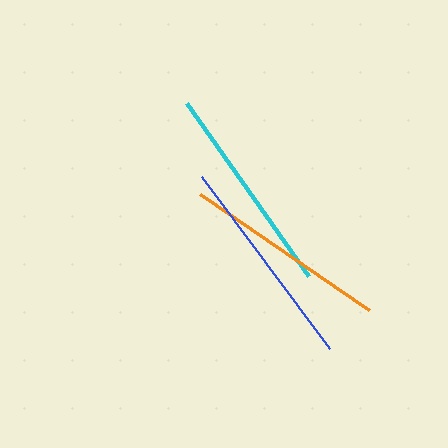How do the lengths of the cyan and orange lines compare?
The cyan and orange lines are approximately the same length.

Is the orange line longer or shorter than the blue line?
The blue line is longer than the orange line.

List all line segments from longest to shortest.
From longest to shortest: blue, cyan, orange.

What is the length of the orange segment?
The orange segment is approximately 205 pixels long.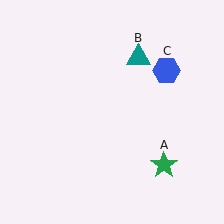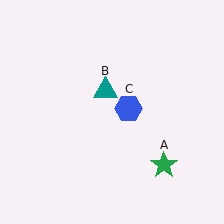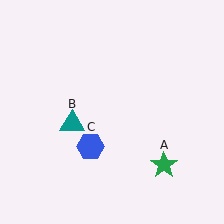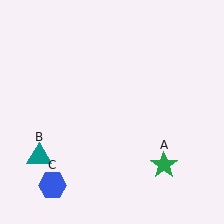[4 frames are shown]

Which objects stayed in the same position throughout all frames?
Green star (object A) remained stationary.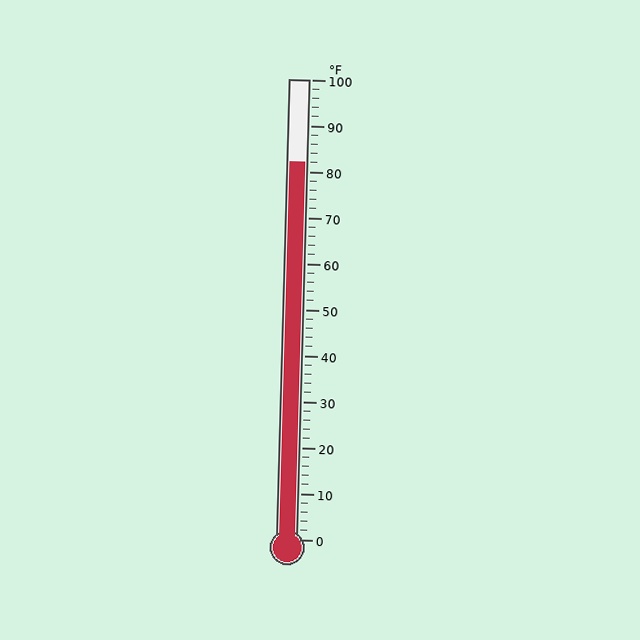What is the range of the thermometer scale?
The thermometer scale ranges from 0°F to 100°F.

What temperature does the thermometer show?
The thermometer shows approximately 82°F.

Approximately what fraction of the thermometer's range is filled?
The thermometer is filled to approximately 80% of its range.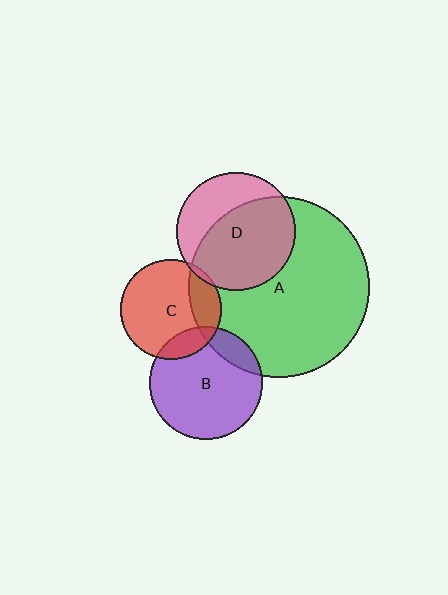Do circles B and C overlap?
Yes.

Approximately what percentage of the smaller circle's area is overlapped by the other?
Approximately 15%.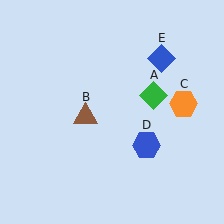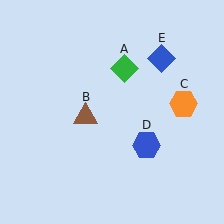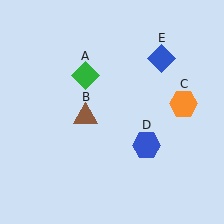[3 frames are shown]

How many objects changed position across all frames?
1 object changed position: green diamond (object A).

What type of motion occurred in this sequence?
The green diamond (object A) rotated counterclockwise around the center of the scene.